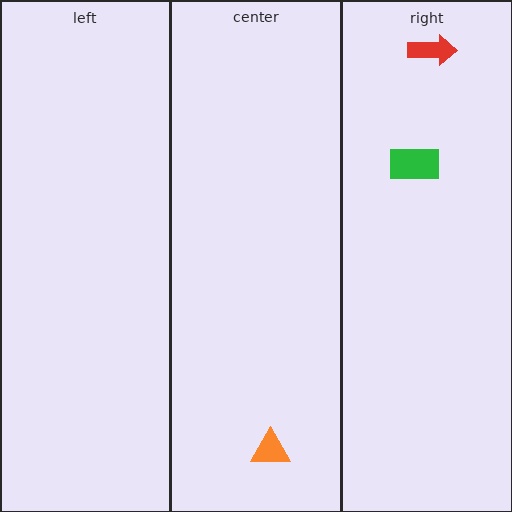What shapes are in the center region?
The orange triangle.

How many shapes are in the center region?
1.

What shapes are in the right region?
The red arrow, the green rectangle.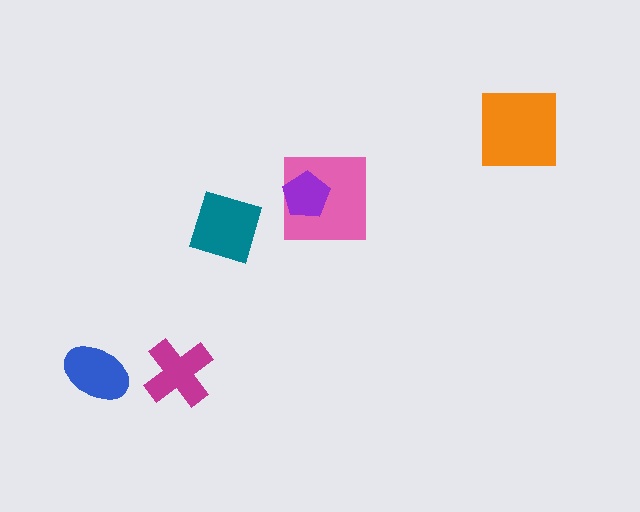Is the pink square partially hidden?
Yes, it is partially covered by another shape.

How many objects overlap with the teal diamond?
0 objects overlap with the teal diamond.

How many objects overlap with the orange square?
0 objects overlap with the orange square.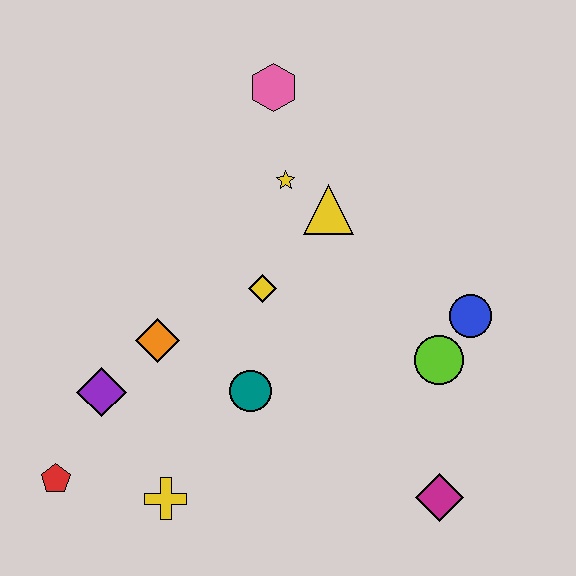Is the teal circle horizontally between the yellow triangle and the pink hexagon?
No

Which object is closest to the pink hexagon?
The yellow star is closest to the pink hexagon.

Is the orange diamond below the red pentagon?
No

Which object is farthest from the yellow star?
The red pentagon is farthest from the yellow star.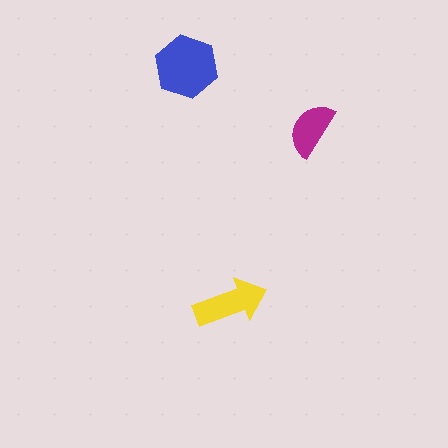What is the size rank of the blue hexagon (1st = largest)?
1st.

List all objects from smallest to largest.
The magenta semicircle, the yellow arrow, the blue hexagon.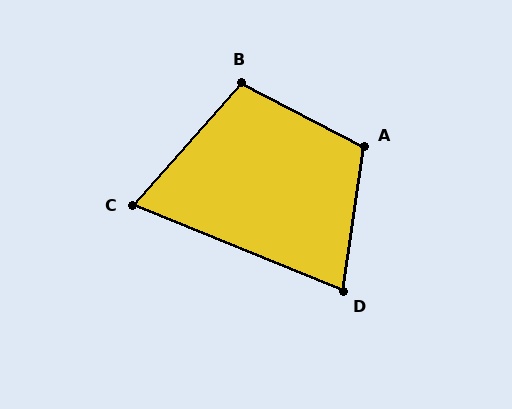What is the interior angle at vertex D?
Approximately 76 degrees (acute).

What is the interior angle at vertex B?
Approximately 104 degrees (obtuse).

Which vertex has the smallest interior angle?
C, at approximately 71 degrees.